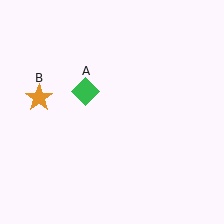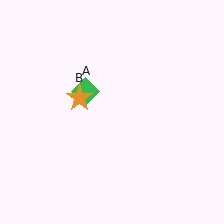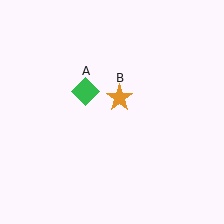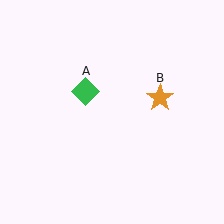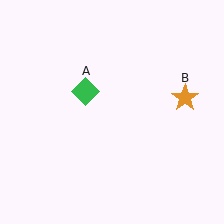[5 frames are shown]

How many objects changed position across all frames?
1 object changed position: orange star (object B).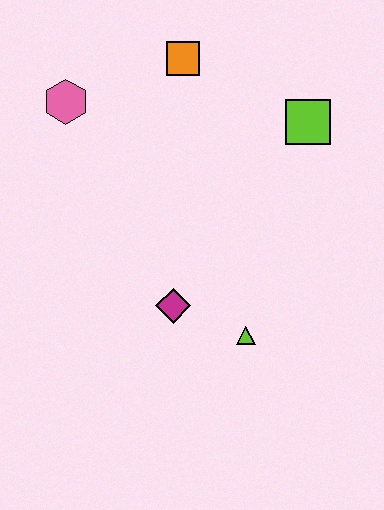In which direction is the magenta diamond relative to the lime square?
The magenta diamond is below the lime square.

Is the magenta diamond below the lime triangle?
No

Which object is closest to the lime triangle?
The magenta diamond is closest to the lime triangle.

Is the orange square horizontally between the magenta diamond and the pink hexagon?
No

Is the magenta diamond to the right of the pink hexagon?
Yes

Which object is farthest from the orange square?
The lime triangle is farthest from the orange square.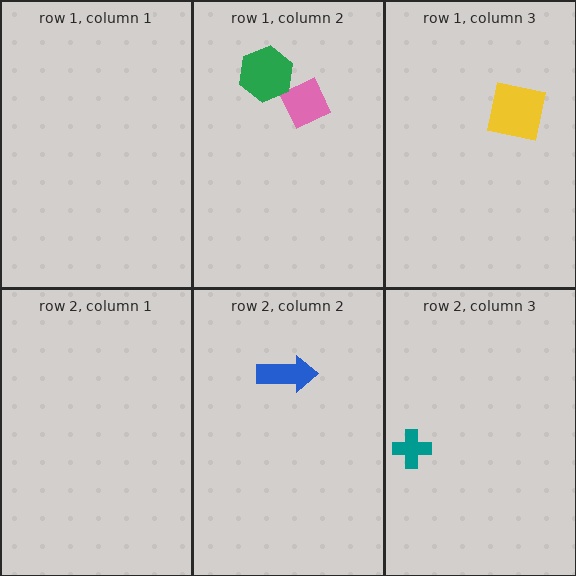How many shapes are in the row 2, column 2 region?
1.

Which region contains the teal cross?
The row 2, column 3 region.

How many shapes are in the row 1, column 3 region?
1.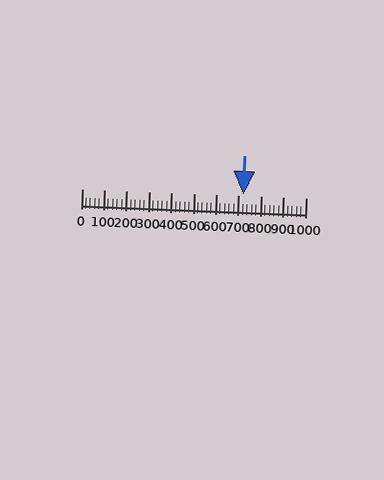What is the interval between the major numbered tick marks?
The major tick marks are spaced 100 units apart.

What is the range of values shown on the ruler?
The ruler shows values from 0 to 1000.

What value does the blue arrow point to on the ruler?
The blue arrow points to approximately 720.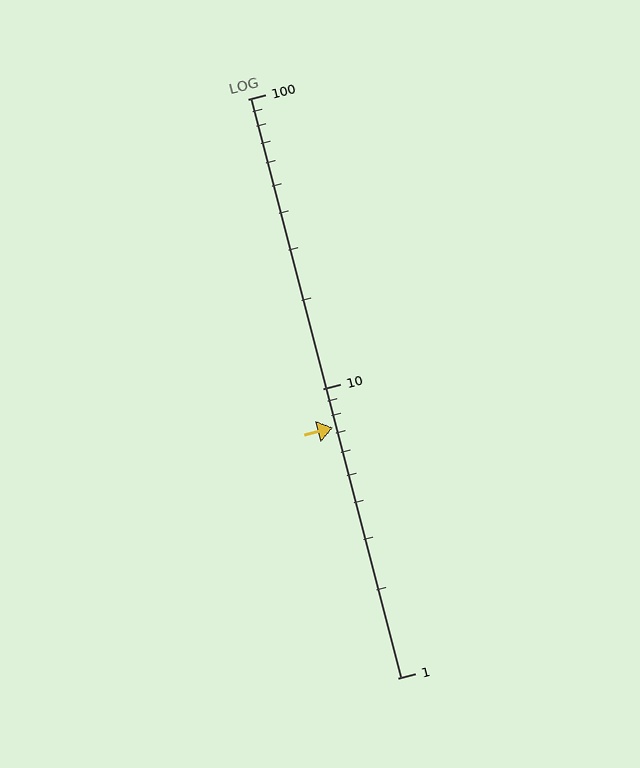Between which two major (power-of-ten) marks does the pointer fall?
The pointer is between 1 and 10.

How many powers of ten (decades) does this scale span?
The scale spans 2 decades, from 1 to 100.